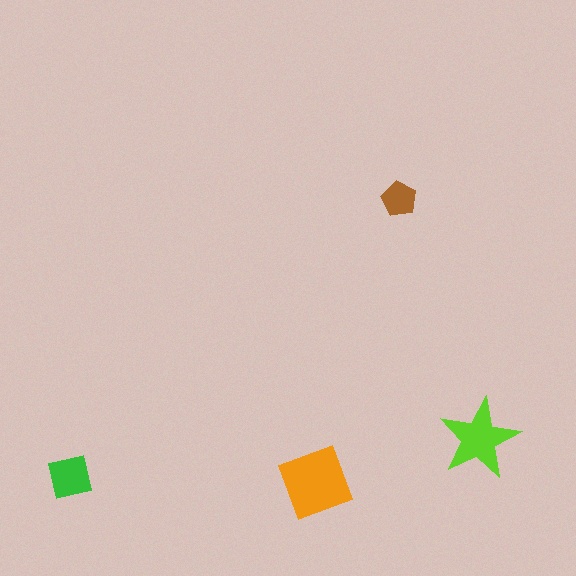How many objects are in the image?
There are 4 objects in the image.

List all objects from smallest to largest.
The brown pentagon, the green square, the lime star, the orange diamond.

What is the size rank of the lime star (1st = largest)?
2nd.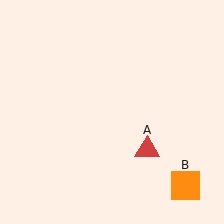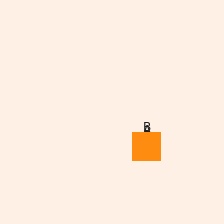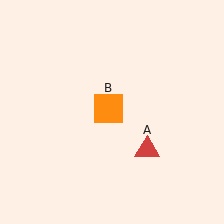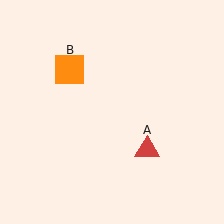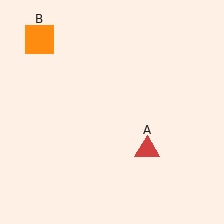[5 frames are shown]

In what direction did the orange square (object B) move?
The orange square (object B) moved up and to the left.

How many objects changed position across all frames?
1 object changed position: orange square (object B).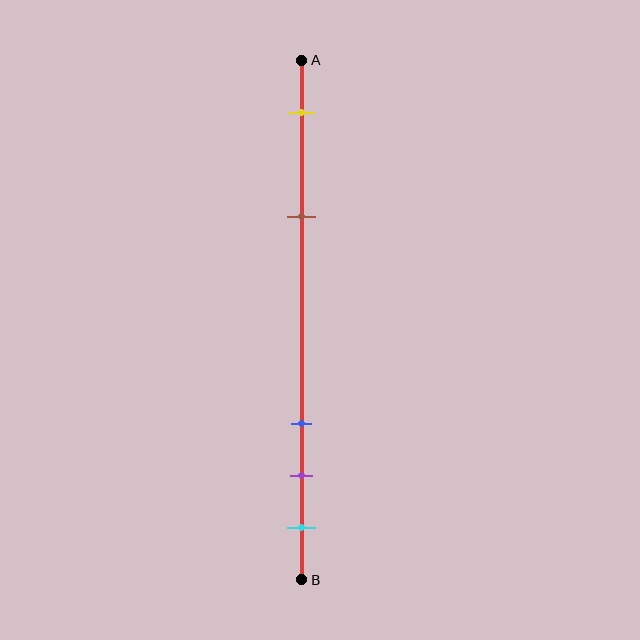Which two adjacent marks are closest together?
The purple and cyan marks are the closest adjacent pair.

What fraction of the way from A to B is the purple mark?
The purple mark is approximately 80% (0.8) of the way from A to B.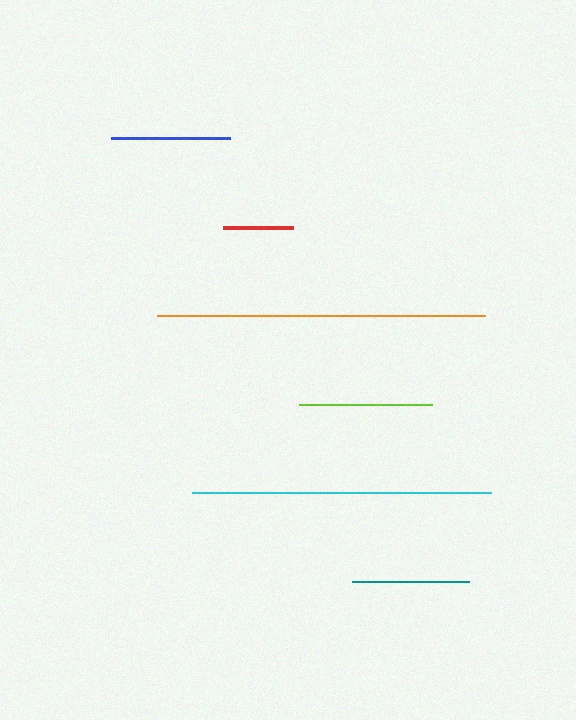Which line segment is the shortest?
The red line is the shortest at approximately 70 pixels.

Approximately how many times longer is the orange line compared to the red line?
The orange line is approximately 4.7 times the length of the red line.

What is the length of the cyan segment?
The cyan segment is approximately 300 pixels long.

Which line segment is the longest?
The orange line is the longest at approximately 328 pixels.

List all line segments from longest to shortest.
From longest to shortest: orange, cyan, lime, blue, teal, red.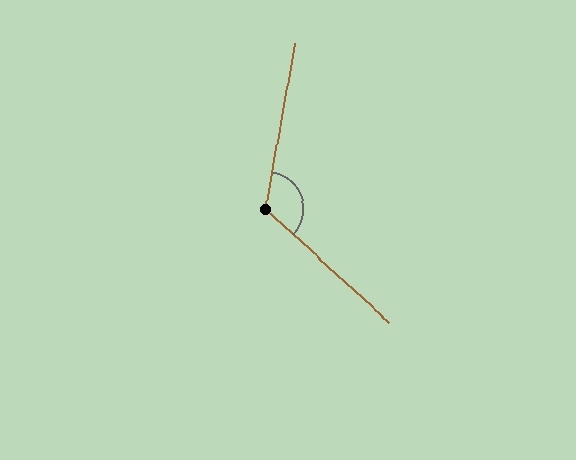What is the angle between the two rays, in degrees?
Approximately 122 degrees.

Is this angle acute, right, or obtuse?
It is obtuse.